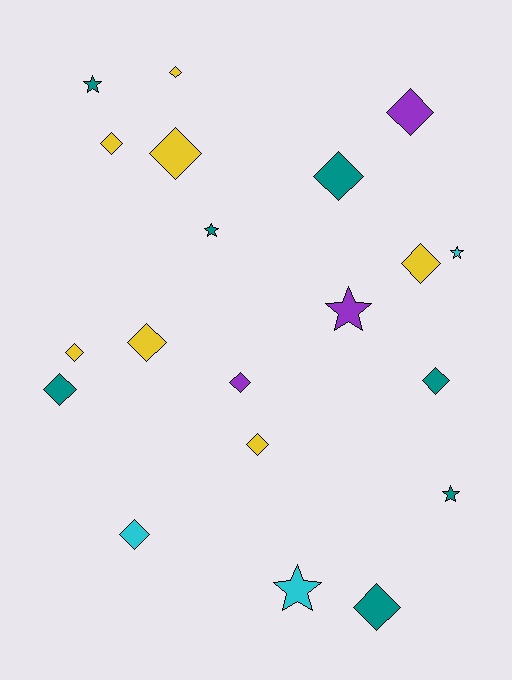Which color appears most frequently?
Yellow, with 7 objects.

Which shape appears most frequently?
Diamond, with 14 objects.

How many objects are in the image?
There are 20 objects.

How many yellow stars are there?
There are no yellow stars.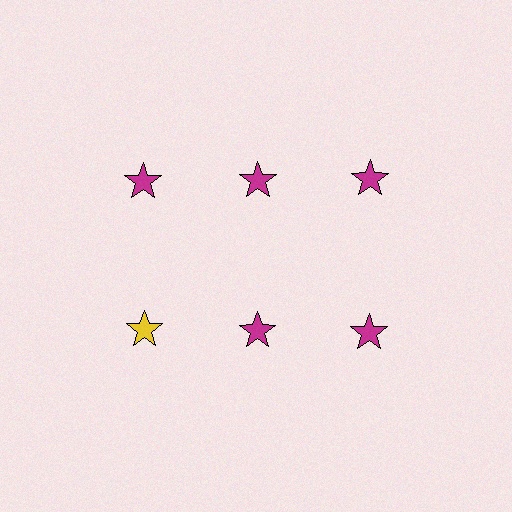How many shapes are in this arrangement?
There are 6 shapes arranged in a grid pattern.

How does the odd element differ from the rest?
It has a different color: yellow instead of magenta.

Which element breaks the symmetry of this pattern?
The yellow star in the second row, leftmost column breaks the symmetry. All other shapes are magenta stars.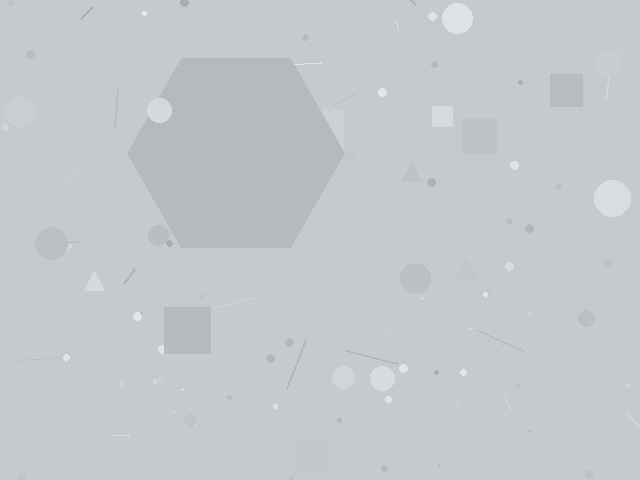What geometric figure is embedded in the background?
A hexagon is embedded in the background.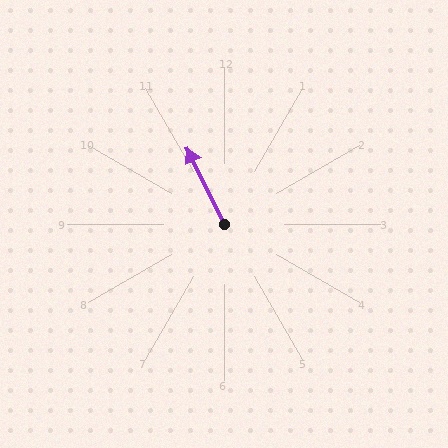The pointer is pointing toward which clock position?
Roughly 11 o'clock.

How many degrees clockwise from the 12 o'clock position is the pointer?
Approximately 334 degrees.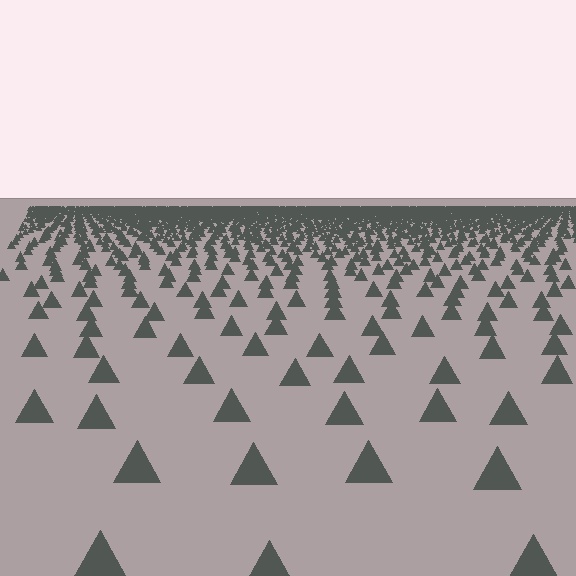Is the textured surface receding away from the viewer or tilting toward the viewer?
The surface is receding away from the viewer. Texture elements get smaller and denser toward the top.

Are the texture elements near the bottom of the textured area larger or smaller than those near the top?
Larger. Near the bottom, elements are closer to the viewer and appear at a bigger on-screen size.